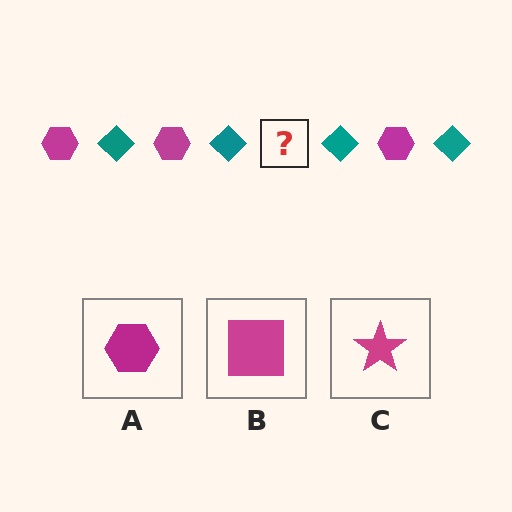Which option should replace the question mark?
Option A.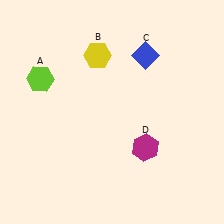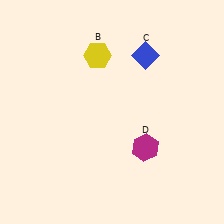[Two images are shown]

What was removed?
The lime hexagon (A) was removed in Image 2.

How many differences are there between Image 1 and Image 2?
There is 1 difference between the two images.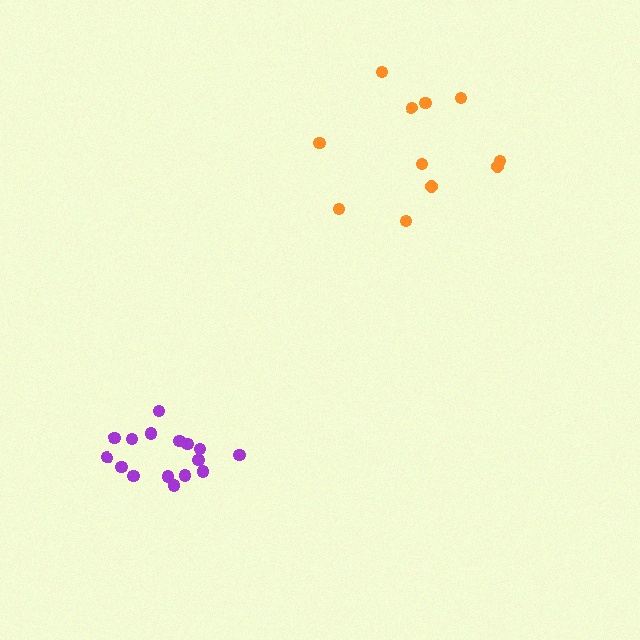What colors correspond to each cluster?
The clusters are colored: purple, orange.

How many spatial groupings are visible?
There are 2 spatial groupings.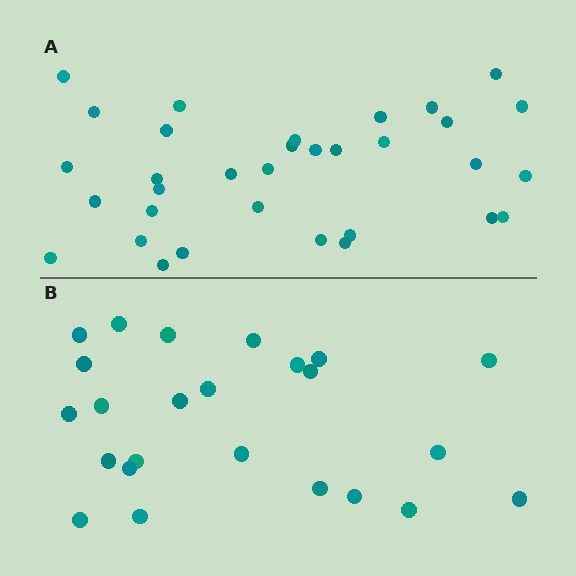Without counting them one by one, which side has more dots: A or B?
Region A (the top region) has more dots.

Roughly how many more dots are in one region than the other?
Region A has roughly 8 or so more dots than region B.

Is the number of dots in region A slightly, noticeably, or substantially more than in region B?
Region A has noticeably more, but not dramatically so. The ratio is roughly 1.4 to 1.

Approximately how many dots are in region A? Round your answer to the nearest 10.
About 30 dots. (The exact count is 33, which rounds to 30.)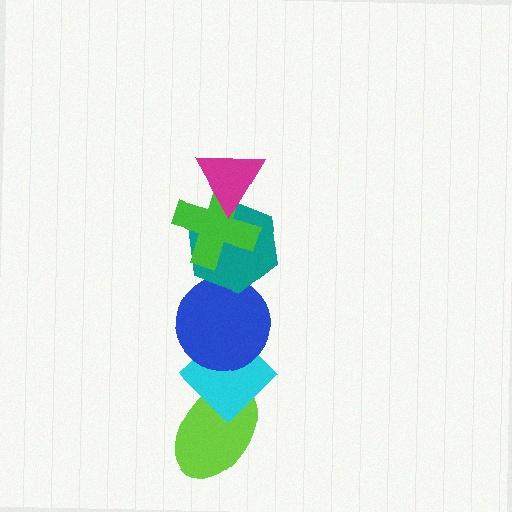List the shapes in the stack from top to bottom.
From top to bottom: the magenta triangle, the green cross, the teal hexagon, the blue circle, the cyan diamond, the lime ellipse.